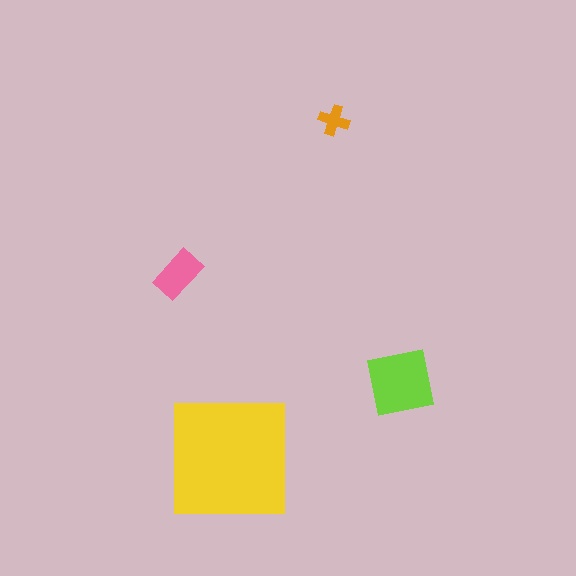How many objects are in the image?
There are 4 objects in the image.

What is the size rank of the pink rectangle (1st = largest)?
3rd.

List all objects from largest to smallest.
The yellow square, the lime square, the pink rectangle, the orange cross.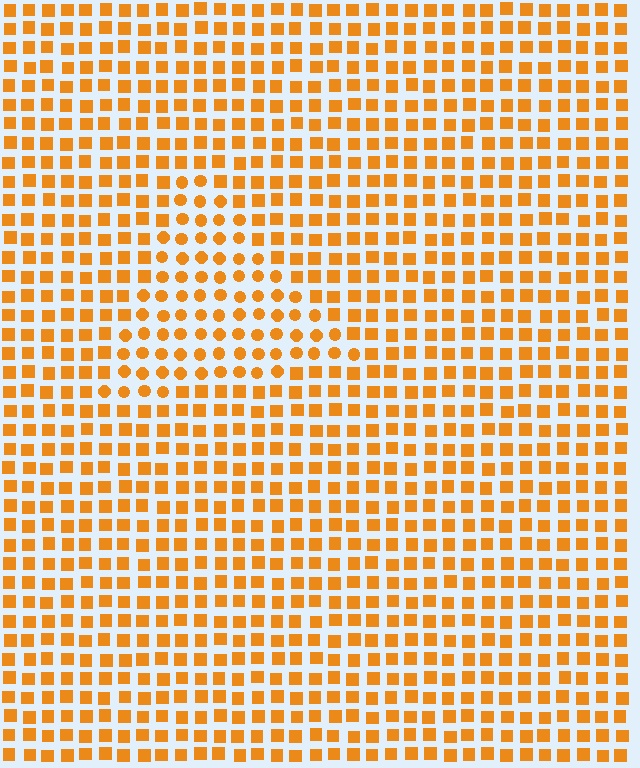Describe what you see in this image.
The image is filled with small orange elements arranged in a uniform grid. A triangle-shaped region contains circles, while the surrounding area contains squares. The boundary is defined purely by the change in element shape.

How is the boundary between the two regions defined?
The boundary is defined by a change in element shape: circles inside vs. squares outside. All elements share the same color and spacing.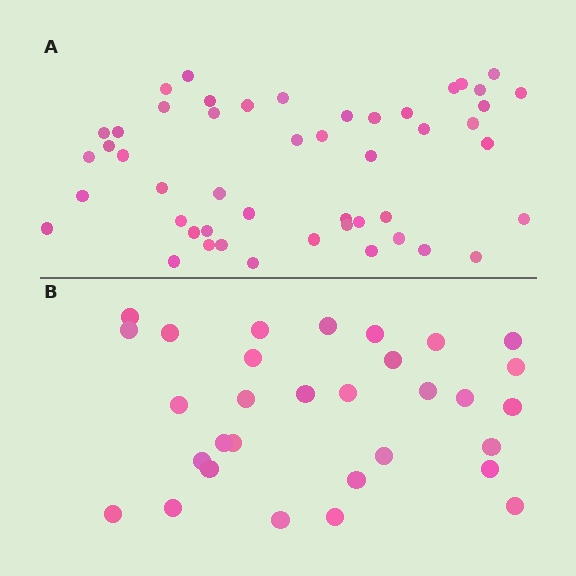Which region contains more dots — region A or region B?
Region A (the top region) has more dots.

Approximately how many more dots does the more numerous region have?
Region A has approximately 20 more dots than region B.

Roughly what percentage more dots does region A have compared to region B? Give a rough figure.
About 60% more.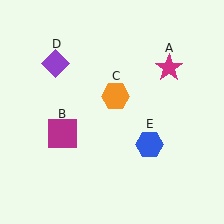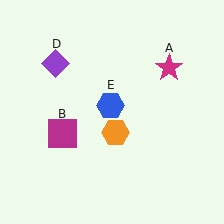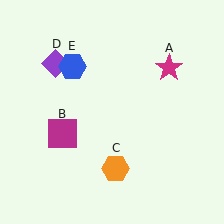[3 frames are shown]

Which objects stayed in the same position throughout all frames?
Magenta star (object A) and magenta square (object B) and purple diamond (object D) remained stationary.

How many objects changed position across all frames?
2 objects changed position: orange hexagon (object C), blue hexagon (object E).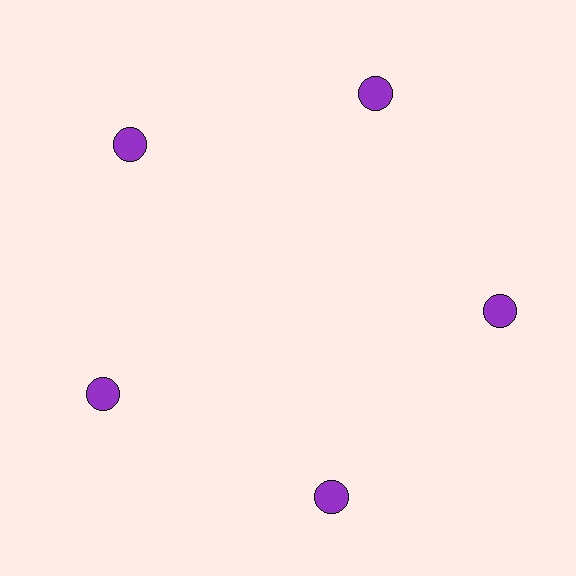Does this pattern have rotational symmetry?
Yes, this pattern has 5-fold rotational symmetry. It looks the same after rotating 72 degrees around the center.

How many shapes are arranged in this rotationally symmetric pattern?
There are 5 shapes, arranged in 5 groups of 1.